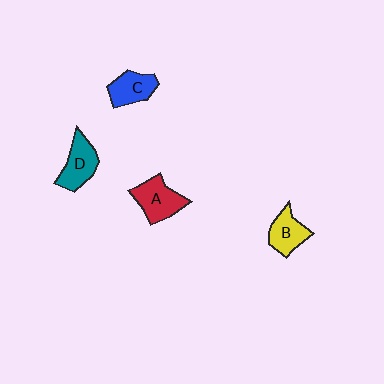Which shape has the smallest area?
Shape B (yellow).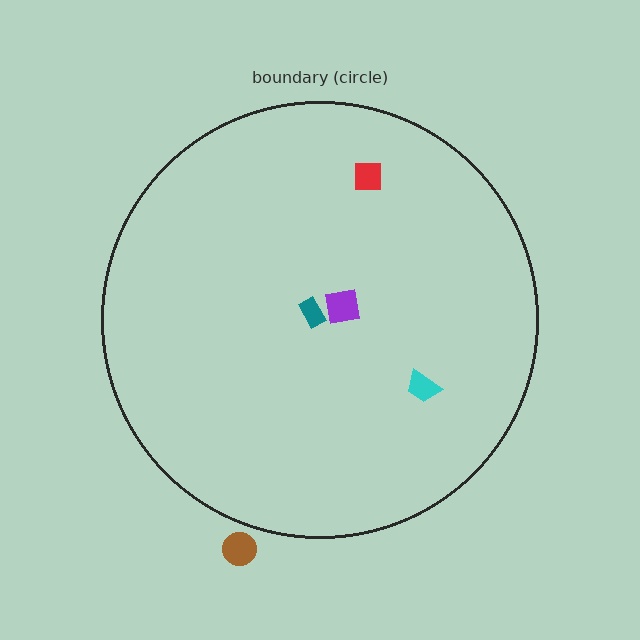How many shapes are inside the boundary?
4 inside, 1 outside.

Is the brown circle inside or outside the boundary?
Outside.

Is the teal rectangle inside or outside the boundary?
Inside.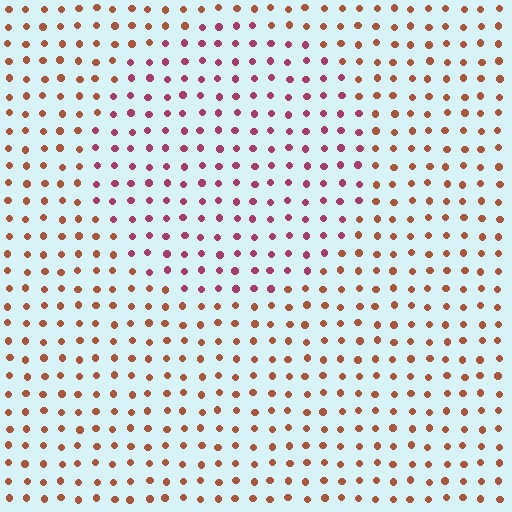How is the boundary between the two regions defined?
The boundary is defined purely by a slight shift in hue (about 42 degrees). Spacing, size, and orientation are identical on both sides.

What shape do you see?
I see a circle.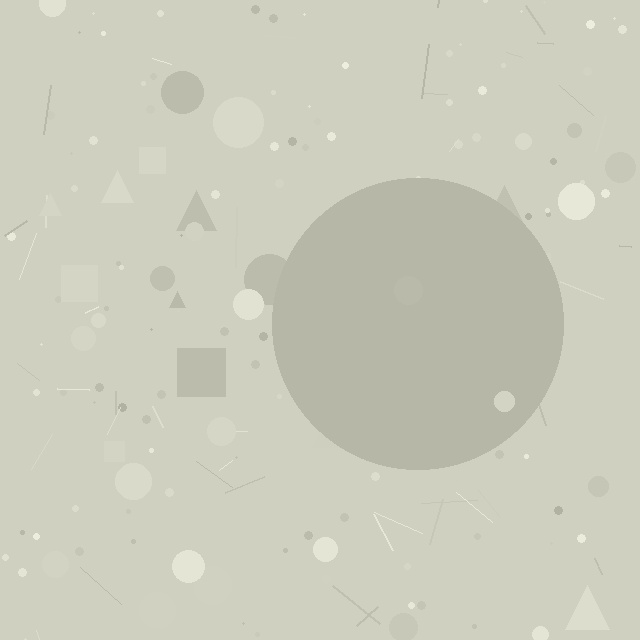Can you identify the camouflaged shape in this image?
The camouflaged shape is a circle.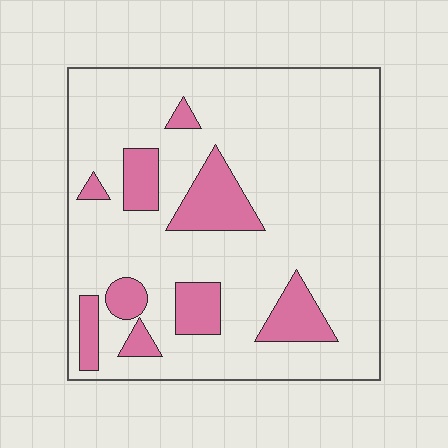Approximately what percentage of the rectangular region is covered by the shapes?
Approximately 20%.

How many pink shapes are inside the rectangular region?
9.